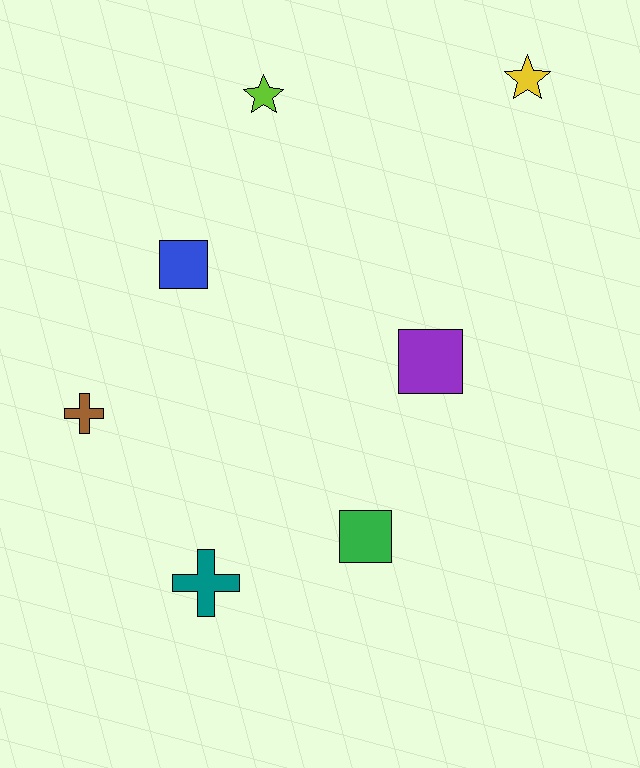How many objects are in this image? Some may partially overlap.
There are 7 objects.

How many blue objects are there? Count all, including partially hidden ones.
There is 1 blue object.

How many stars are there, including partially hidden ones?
There are 2 stars.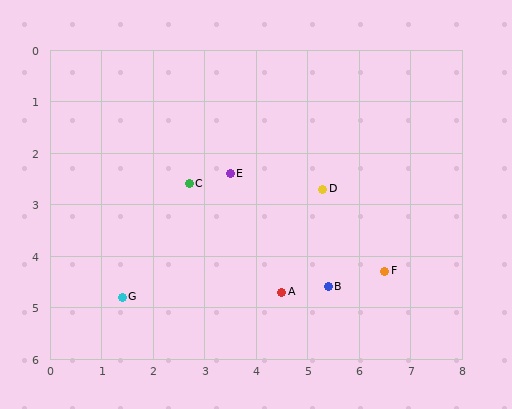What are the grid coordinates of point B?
Point B is at approximately (5.4, 4.6).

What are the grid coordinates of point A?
Point A is at approximately (4.5, 4.7).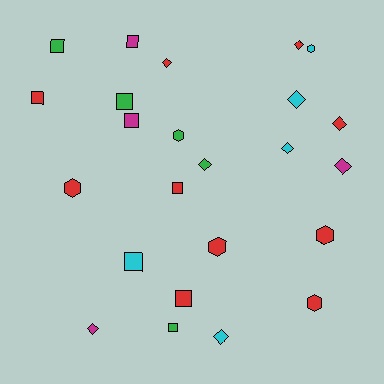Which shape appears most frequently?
Square, with 9 objects.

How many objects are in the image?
There are 24 objects.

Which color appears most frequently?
Red, with 10 objects.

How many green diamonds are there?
There is 1 green diamond.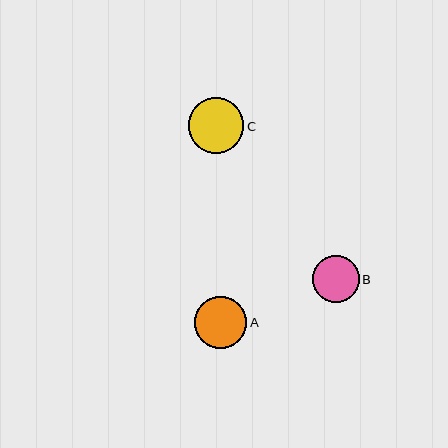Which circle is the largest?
Circle C is the largest with a size of approximately 56 pixels.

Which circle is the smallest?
Circle B is the smallest with a size of approximately 47 pixels.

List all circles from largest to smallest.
From largest to smallest: C, A, B.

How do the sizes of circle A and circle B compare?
Circle A and circle B are approximately the same size.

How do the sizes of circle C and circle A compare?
Circle C and circle A are approximately the same size.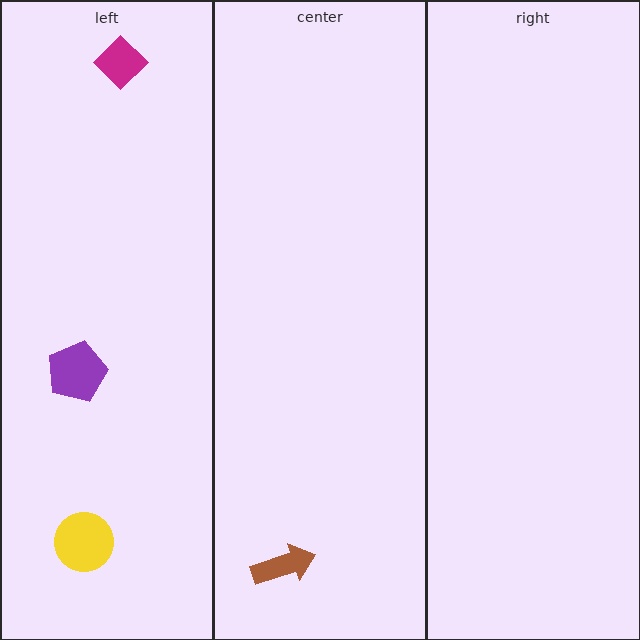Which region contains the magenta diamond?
The left region.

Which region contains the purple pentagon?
The left region.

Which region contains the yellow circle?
The left region.